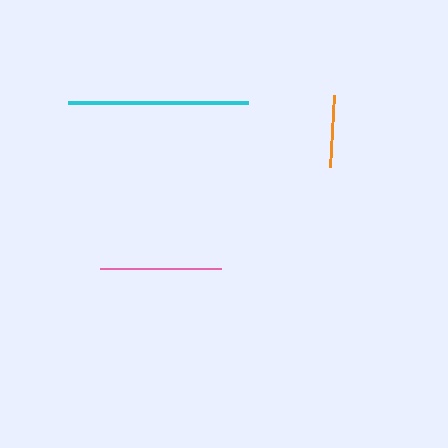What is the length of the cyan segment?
The cyan segment is approximately 180 pixels long.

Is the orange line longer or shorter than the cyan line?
The cyan line is longer than the orange line.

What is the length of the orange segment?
The orange segment is approximately 72 pixels long.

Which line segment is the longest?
The cyan line is the longest at approximately 180 pixels.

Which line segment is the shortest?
The orange line is the shortest at approximately 72 pixels.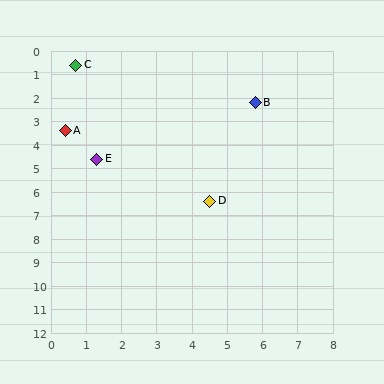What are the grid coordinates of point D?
Point D is at approximately (4.5, 6.4).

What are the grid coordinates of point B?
Point B is at approximately (5.8, 2.2).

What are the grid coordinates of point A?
Point A is at approximately (0.4, 3.4).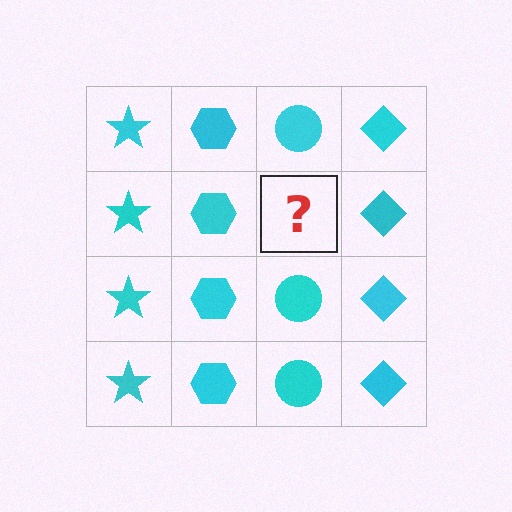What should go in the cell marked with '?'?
The missing cell should contain a cyan circle.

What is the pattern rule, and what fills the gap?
The rule is that each column has a consistent shape. The gap should be filled with a cyan circle.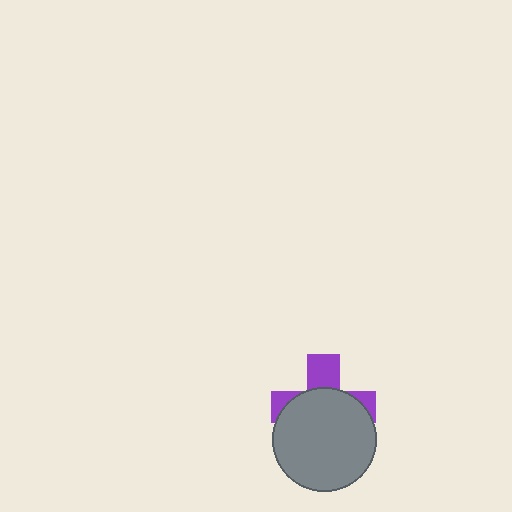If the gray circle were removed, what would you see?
You would see the complete purple cross.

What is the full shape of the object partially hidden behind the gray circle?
The partially hidden object is a purple cross.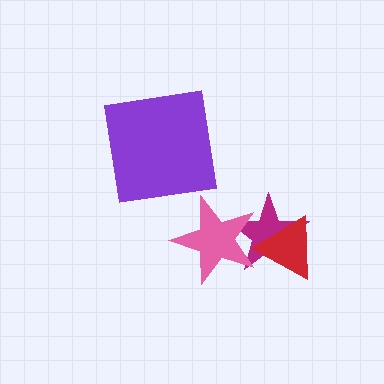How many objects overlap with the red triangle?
2 objects overlap with the red triangle.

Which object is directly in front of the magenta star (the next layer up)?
The red triangle is directly in front of the magenta star.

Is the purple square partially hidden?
No, no other shape covers it.